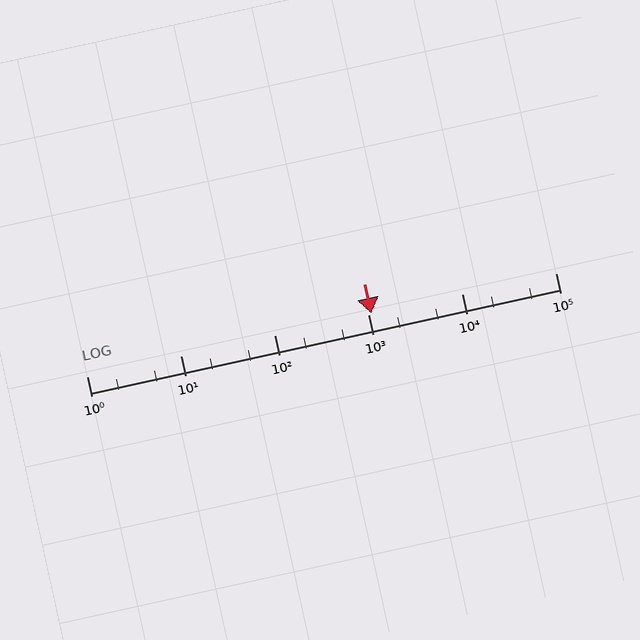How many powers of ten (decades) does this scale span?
The scale spans 5 decades, from 1 to 100000.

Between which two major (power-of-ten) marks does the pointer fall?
The pointer is between 1000 and 10000.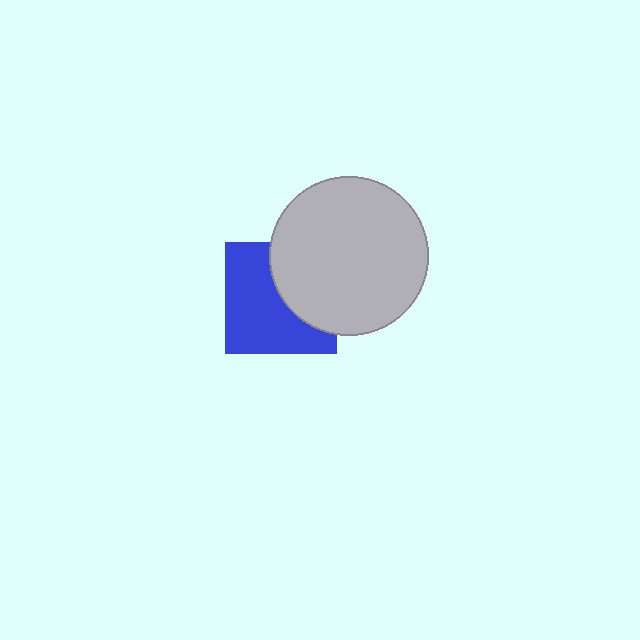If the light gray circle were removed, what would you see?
You would see the complete blue square.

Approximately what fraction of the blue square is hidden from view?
Roughly 40% of the blue square is hidden behind the light gray circle.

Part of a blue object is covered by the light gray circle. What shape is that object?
It is a square.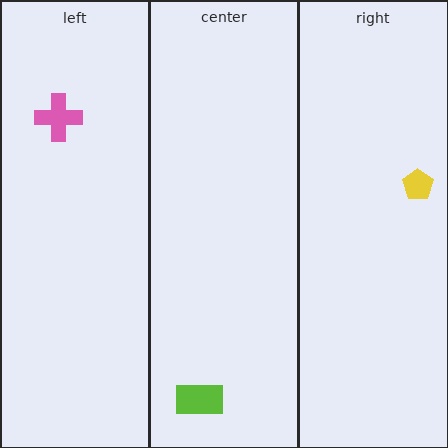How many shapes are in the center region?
1.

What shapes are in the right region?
The yellow pentagon.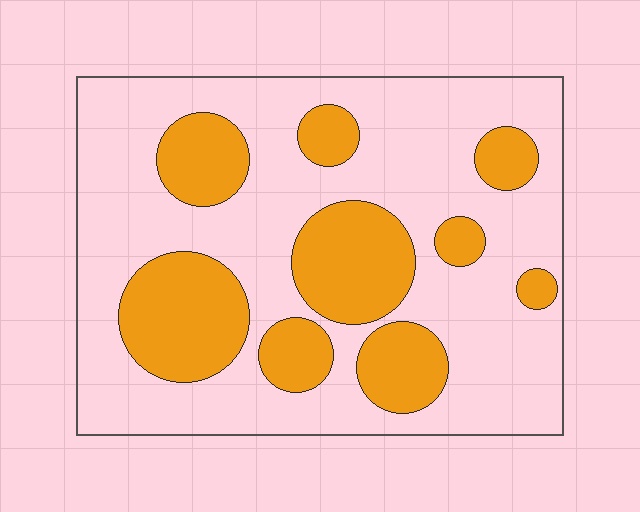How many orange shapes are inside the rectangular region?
9.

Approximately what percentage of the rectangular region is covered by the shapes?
Approximately 30%.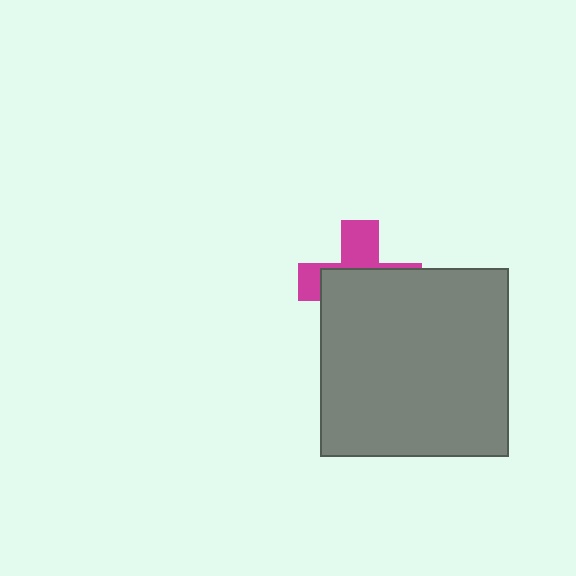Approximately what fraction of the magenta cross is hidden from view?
Roughly 63% of the magenta cross is hidden behind the gray square.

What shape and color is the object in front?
The object in front is a gray square.